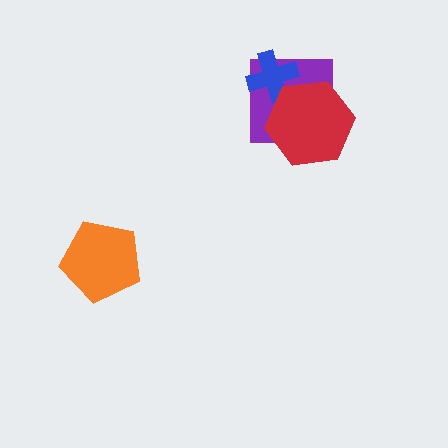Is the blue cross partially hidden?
Yes, it is partially covered by another shape.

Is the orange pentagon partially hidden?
No, no other shape covers it.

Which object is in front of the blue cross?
The red hexagon is in front of the blue cross.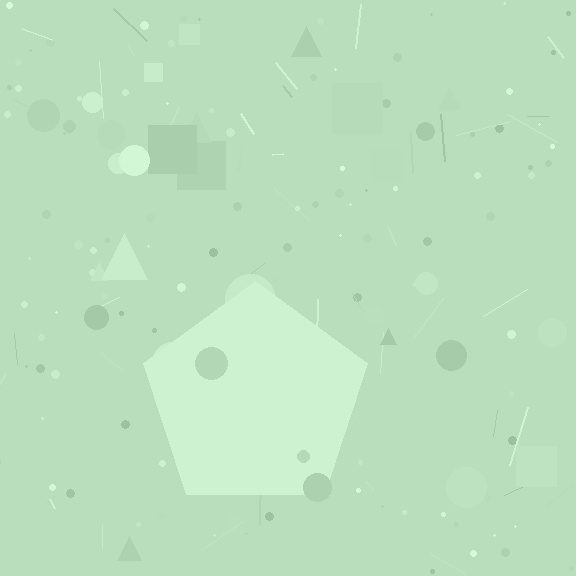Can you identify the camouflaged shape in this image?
The camouflaged shape is a pentagon.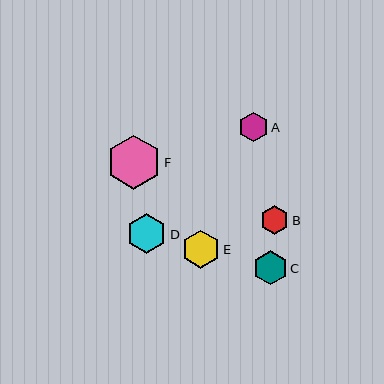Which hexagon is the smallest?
Hexagon B is the smallest with a size of approximately 29 pixels.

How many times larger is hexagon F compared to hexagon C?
Hexagon F is approximately 1.6 times the size of hexagon C.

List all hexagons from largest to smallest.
From largest to smallest: F, D, E, C, A, B.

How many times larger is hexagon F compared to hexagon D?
Hexagon F is approximately 1.4 times the size of hexagon D.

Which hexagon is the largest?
Hexagon F is the largest with a size of approximately 54 pixels.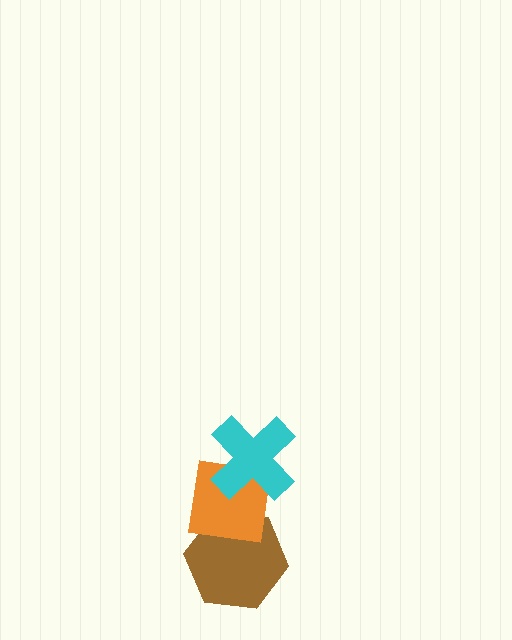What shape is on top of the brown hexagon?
The orange square is on top of the brown hexagon.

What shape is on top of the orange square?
The cyan cross is on top of the orange square.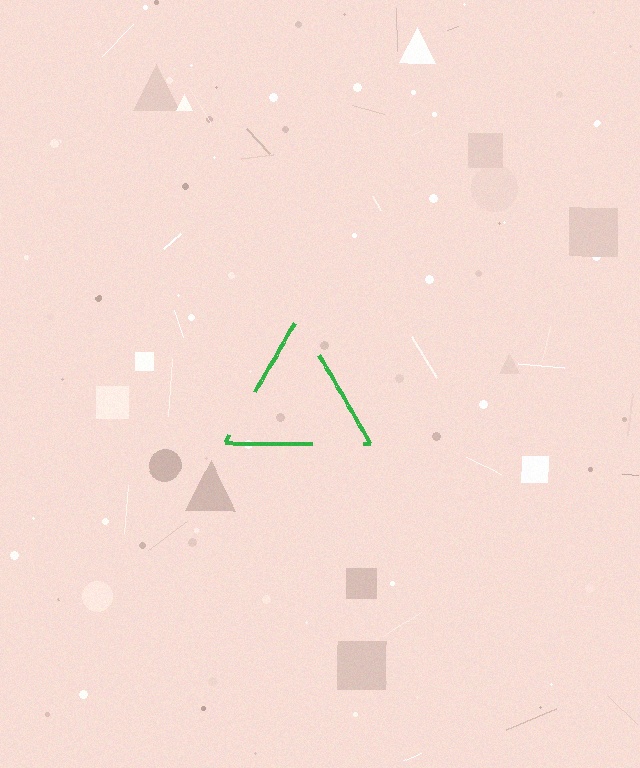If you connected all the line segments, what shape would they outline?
They would outline a triangle.